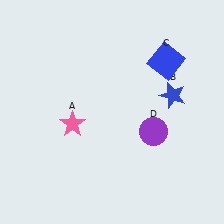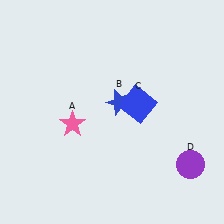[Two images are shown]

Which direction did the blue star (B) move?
The blue star (B) moved left.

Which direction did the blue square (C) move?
The blue square (C) moved down.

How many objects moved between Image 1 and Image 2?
3 objects moved between the two images.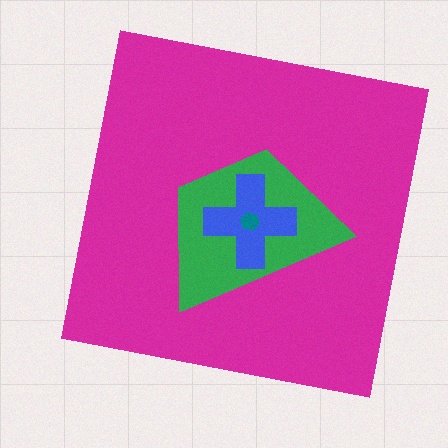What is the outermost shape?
The magenta square.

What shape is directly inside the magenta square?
The green trapezoid.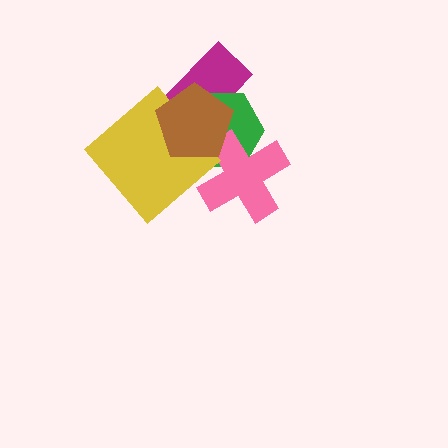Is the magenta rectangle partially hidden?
Yes, it is partially covered by another shape.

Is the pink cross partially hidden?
Yes, it is partially covered by another shape.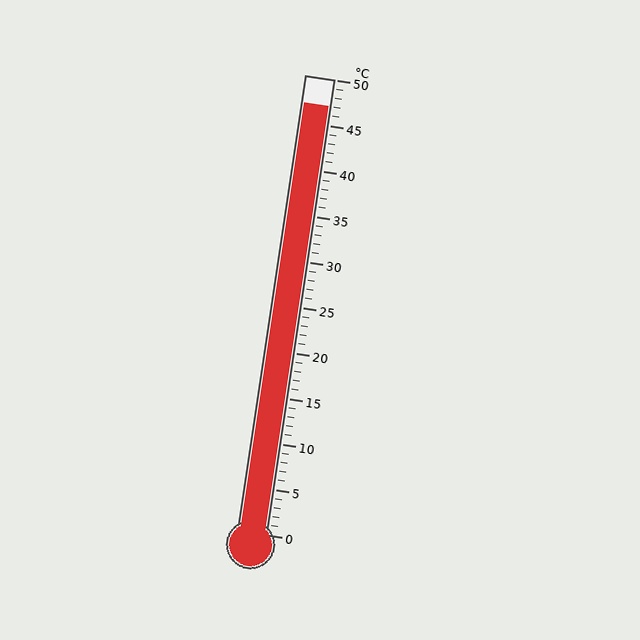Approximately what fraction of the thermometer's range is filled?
The thermometer is filled to approximately 95% of its range.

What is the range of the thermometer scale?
The thermometer scale ranges from 0°C to 50°C.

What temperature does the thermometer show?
The thermometer shows approximately 47°C.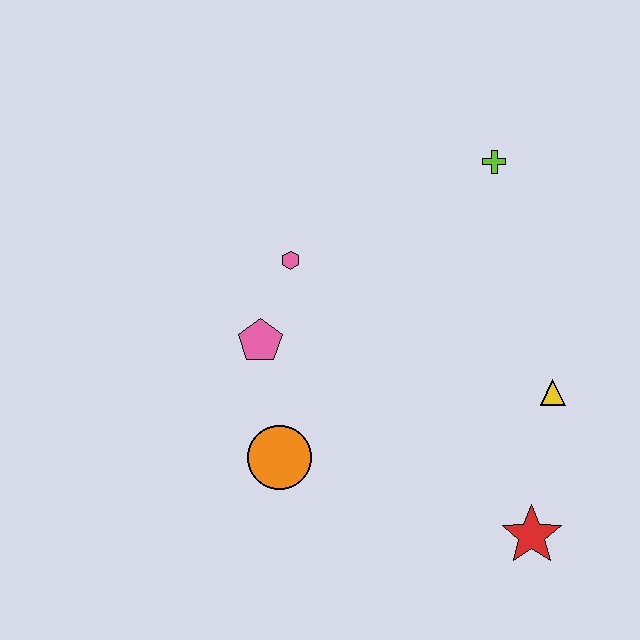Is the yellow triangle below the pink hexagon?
Yes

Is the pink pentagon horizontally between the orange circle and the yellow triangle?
No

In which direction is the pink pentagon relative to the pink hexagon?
The pink pentagon is below the pink hexagon.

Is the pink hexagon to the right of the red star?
No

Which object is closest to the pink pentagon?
The pink hexagon is closest to the pink pentagon.